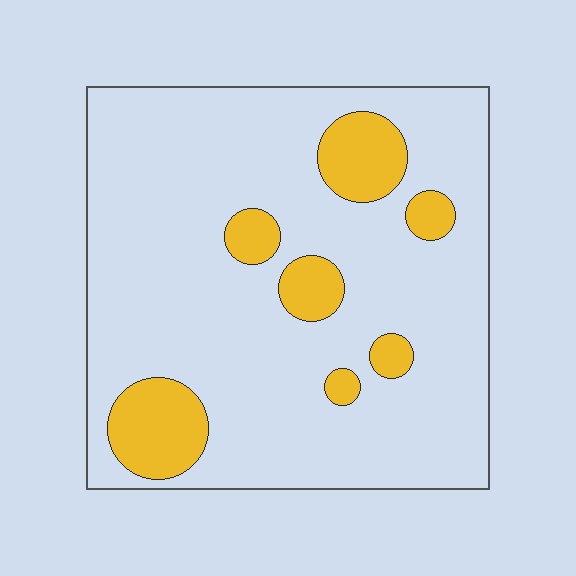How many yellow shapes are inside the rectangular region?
7.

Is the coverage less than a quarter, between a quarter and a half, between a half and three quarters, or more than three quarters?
Less than a quarter.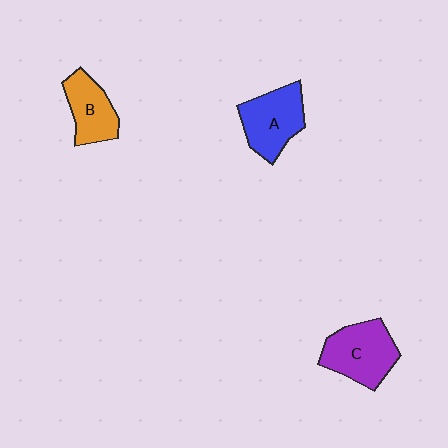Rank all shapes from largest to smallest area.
From largest to smallest: C (purple), A (blue), B (orange).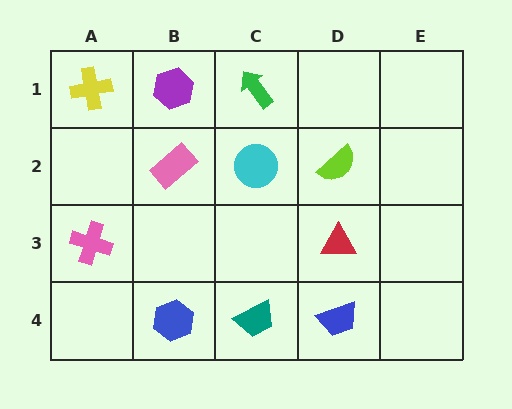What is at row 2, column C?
A cyan circle.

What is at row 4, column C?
A teal trapezoid.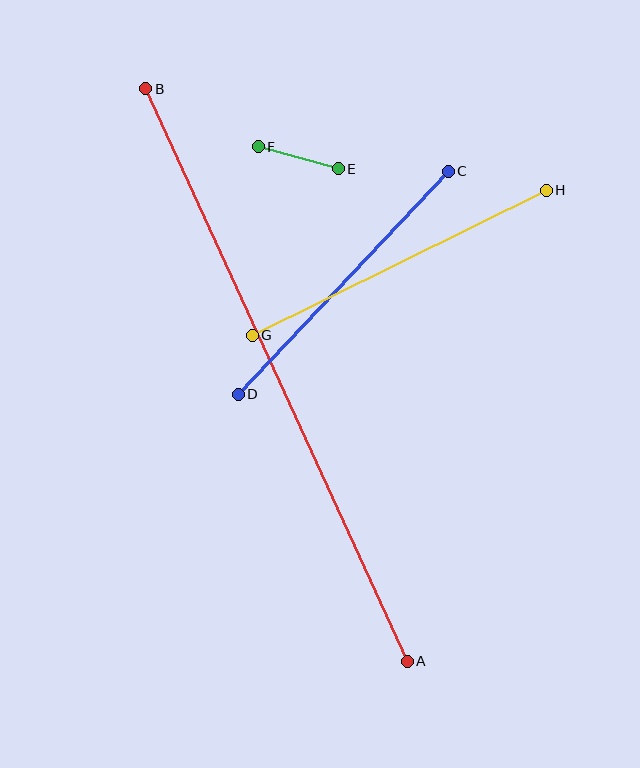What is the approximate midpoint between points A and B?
The midpoint is at approximately (277, 375) pixels.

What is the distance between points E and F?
The distance is approximately 83 pixels.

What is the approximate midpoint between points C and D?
The midpoint is at approximately (343, 283) pixels.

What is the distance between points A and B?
The distance is approximately 629 pixels.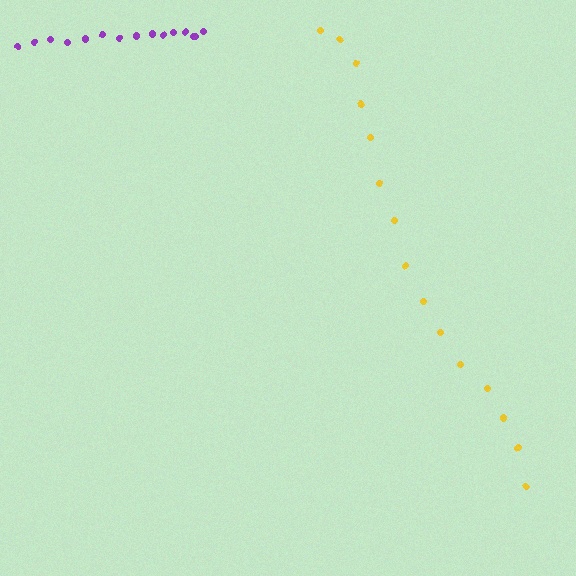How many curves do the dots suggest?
There are 2 distinct paths.